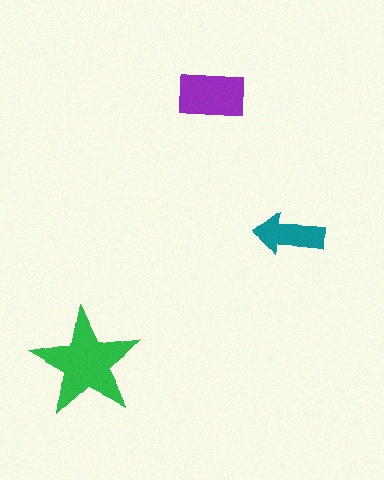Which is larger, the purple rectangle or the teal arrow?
The purple rectangle.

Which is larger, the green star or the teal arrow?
The green star.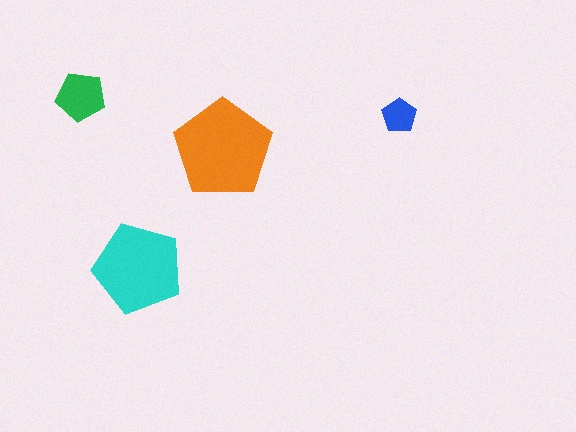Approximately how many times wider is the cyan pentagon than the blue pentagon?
About 2.5 times wider.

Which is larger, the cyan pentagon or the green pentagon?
The cyan one.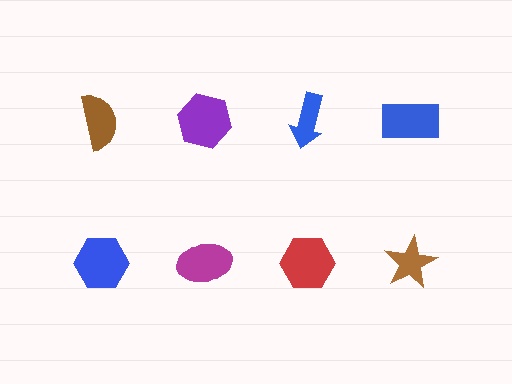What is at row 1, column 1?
A brown semicircle.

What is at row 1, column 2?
A purple hexagon.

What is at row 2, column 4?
A brown star.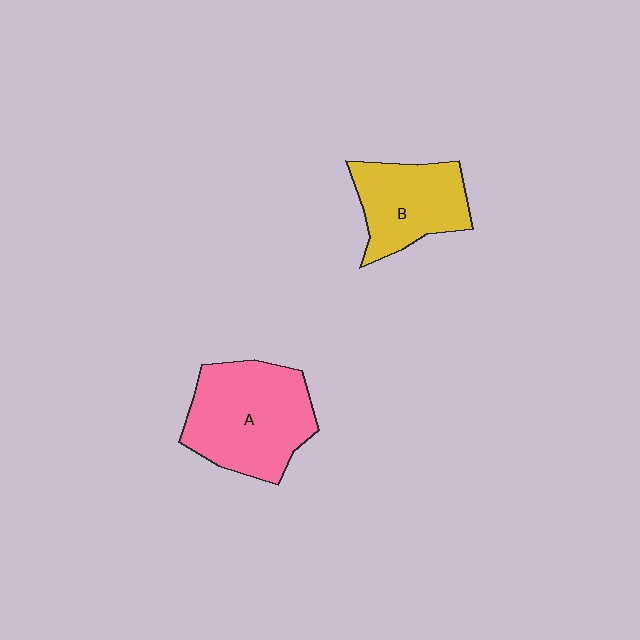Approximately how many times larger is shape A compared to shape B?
Approximately 1.4 times.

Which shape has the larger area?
Shape A (pink).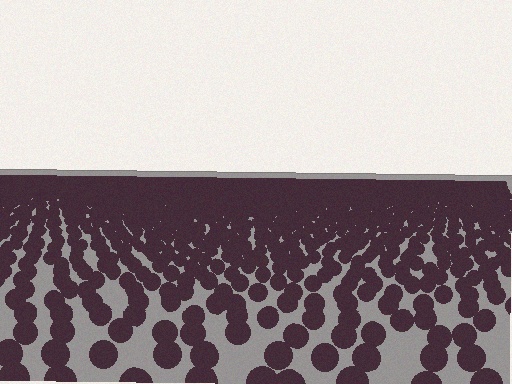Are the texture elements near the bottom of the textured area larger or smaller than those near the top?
Larger. Near the bottom, elements are closer to the viewer and appear at a bigger on-screen size.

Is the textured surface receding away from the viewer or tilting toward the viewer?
The surface is receding away from the viewer. Texture elements get smaller and denser toward the top.